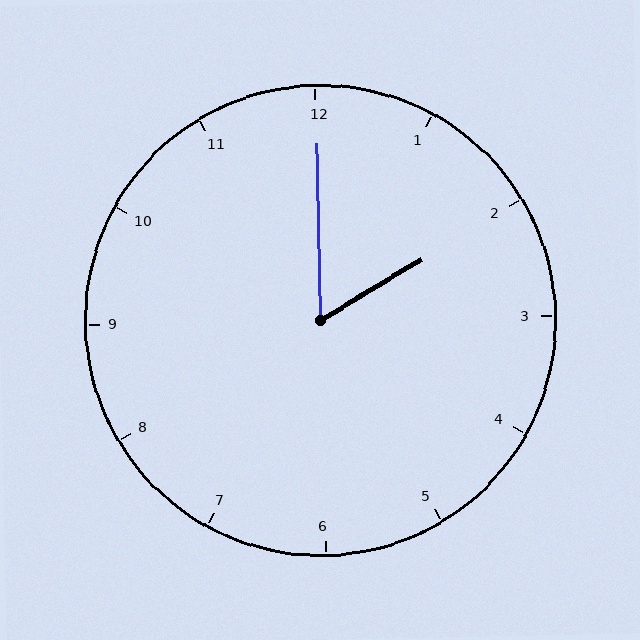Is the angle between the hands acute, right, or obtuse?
It is acute.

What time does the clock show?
2:00.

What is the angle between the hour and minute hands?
Approximately 60 degrees.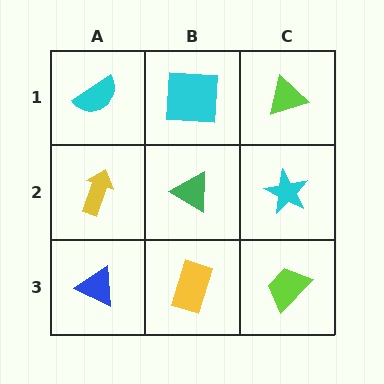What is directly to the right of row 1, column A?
A cyan square.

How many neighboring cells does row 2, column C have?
3.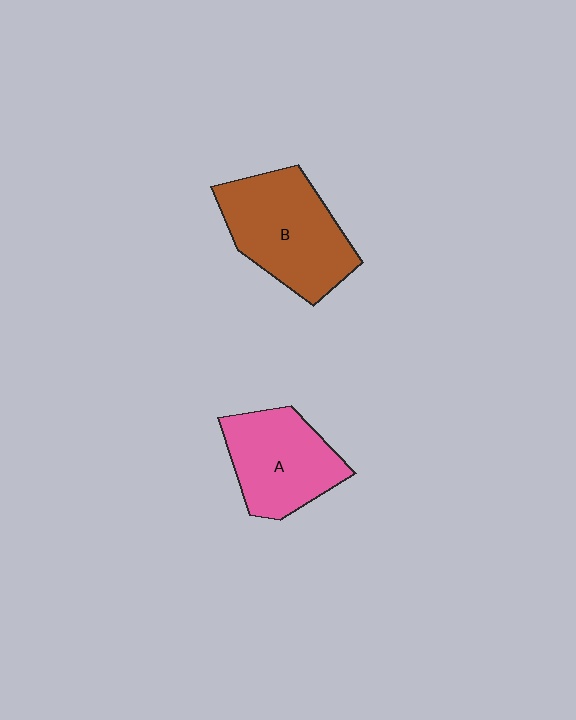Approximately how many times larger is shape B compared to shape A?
Approximately 1.2 times.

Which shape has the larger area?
Shape B (brown).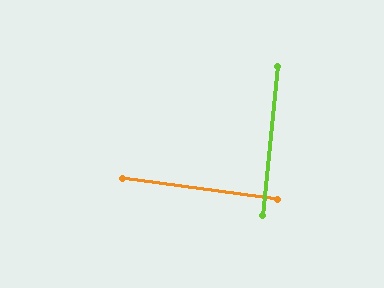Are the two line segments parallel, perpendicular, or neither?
Perpendicular — they meet at approximately 88°.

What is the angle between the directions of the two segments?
Approximately 88 degrees.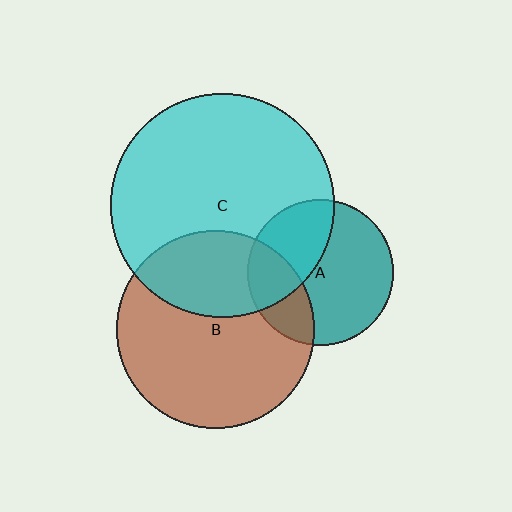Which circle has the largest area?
Circle C (cyan).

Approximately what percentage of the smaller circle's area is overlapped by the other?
Approximately 25%.